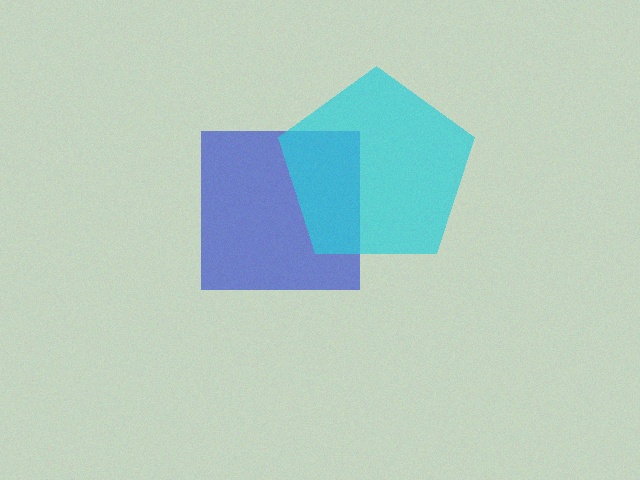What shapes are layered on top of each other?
The layered shapes are: a blue square, a cyan pentagon.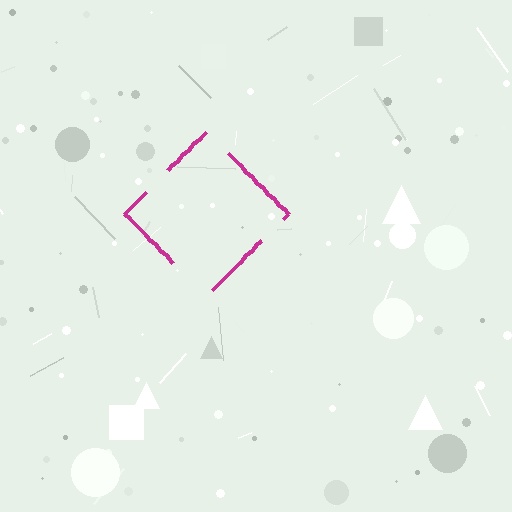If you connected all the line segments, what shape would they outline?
They would outline a diamond.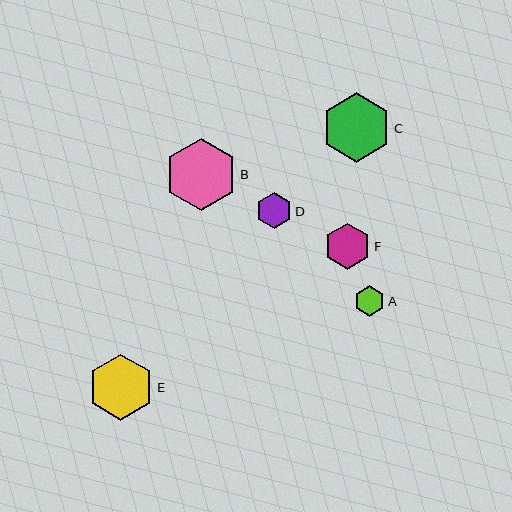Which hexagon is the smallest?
Hexagon A is the smallest with a size of approximately 31 pixels.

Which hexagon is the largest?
Hexagon B is the largest with a size of approximately 72 pixels.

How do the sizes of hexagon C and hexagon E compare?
Hexagon C and hexagon E are approximately the same size.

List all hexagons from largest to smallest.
From largest to smallest: B, C, E, F, D, A.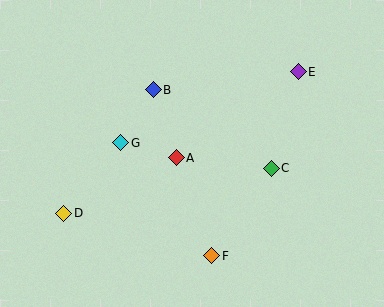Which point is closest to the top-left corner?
Point B is closest to the top-left corner.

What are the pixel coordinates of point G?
Point G is at (121, 143).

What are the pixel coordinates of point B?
Point B is at (153, 90).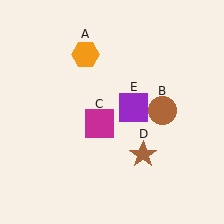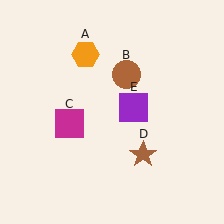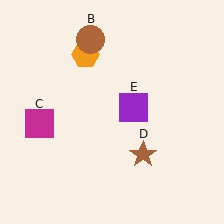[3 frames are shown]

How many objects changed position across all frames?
2 objects changed position: brown circle (object B), magenta square (object C).